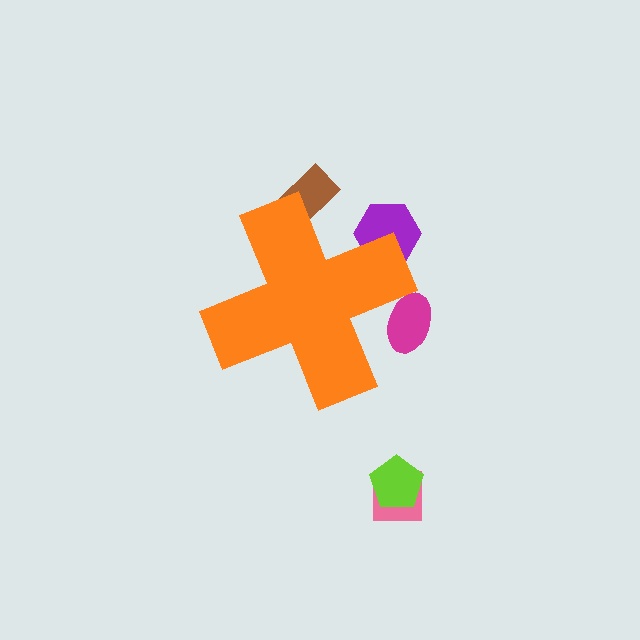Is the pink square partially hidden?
No, the pink square is fully visible.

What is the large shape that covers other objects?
An orange cross.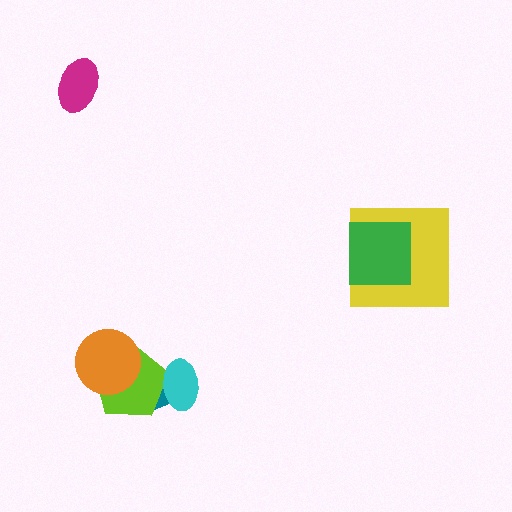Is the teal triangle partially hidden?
Yes, it is partially covered by another shape.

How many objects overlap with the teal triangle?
2 objects overlap with the teal triangle.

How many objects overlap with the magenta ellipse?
0 objects overlap with the magenta ellipse.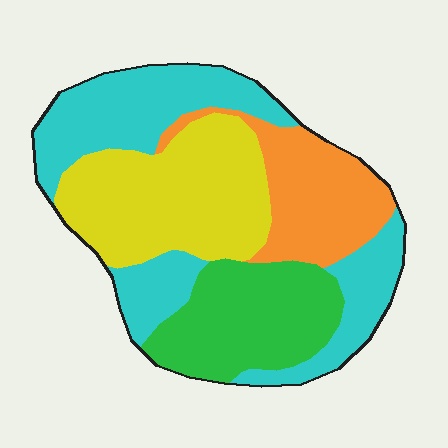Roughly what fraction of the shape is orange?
Orange covers 18% of the shape.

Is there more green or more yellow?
Yellow.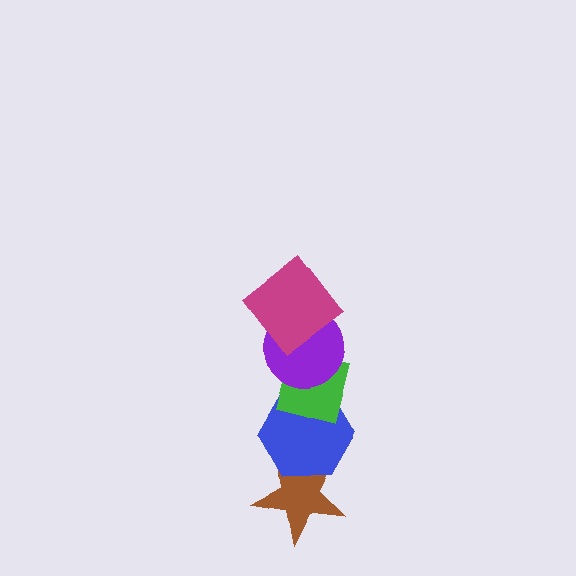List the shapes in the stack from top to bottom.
From top to bottom: the magenta diamond, the purple circle, the green square, the blue hexagon, the brown star.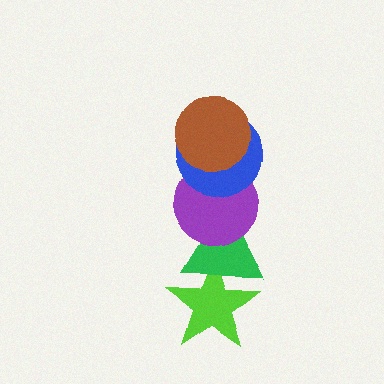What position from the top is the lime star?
The lime star is 5th from the top.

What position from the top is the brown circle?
The brown circle is 1st from the top.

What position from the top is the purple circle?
The purple circle is 3rd from the top.